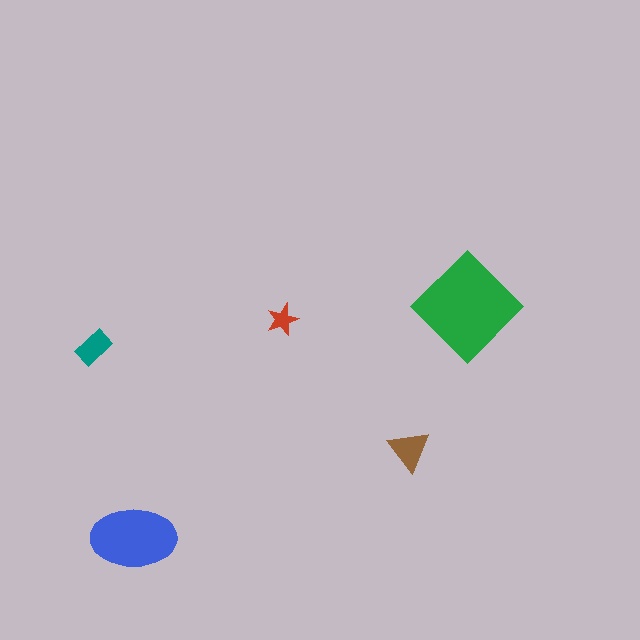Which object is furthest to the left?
The teal rectangle is leftmost.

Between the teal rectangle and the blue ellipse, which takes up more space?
The blue ellipse.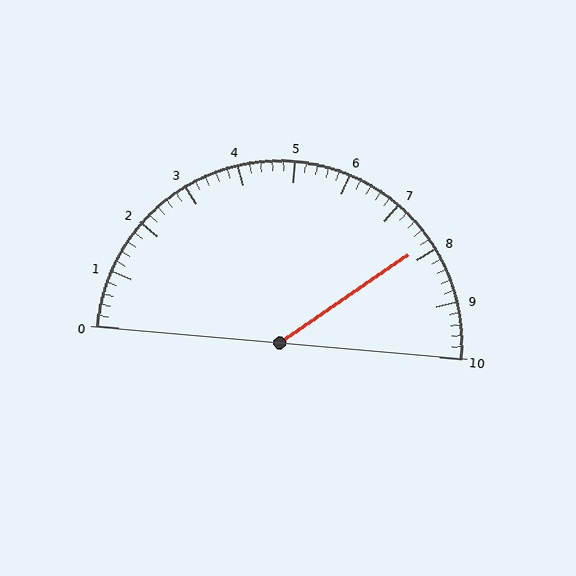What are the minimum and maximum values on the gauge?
The gauge ranges from 0 to 10.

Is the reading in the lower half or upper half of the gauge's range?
The reading is in the upper half of the range (0 to 10).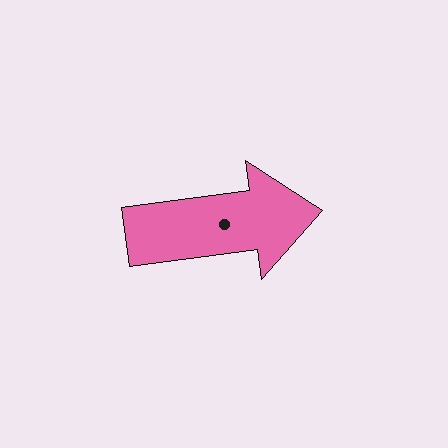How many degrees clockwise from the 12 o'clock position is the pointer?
Approximately 82 degrees.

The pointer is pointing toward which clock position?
Roughly 3 o'clock.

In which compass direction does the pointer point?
East.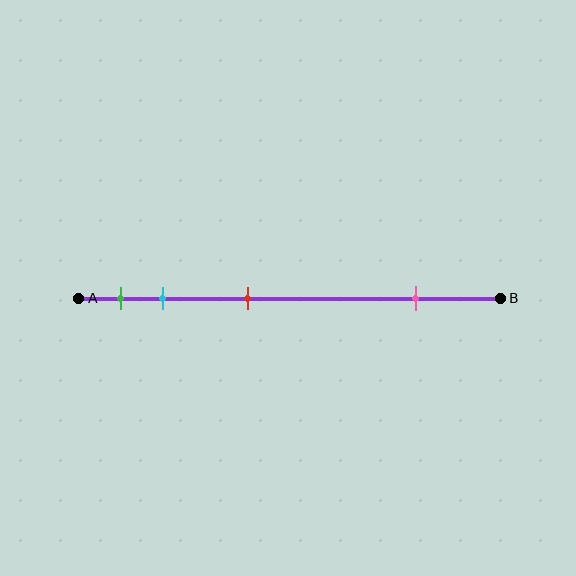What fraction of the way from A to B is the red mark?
The red mark is approximately 40% (0.4) of the way from A to B.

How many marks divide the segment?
There are 4 marks dividing the segment.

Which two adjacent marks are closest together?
The green and cyan marks are the closest adjacent pair.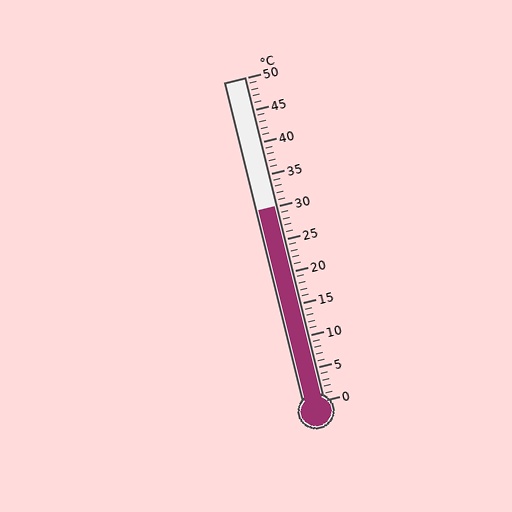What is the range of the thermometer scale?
The thermometer scale ranges from 0°C to 50°C.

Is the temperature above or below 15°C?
The temperature is above 15°C.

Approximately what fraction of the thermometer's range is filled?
The thermometer is filled to approximately 60% of its range.